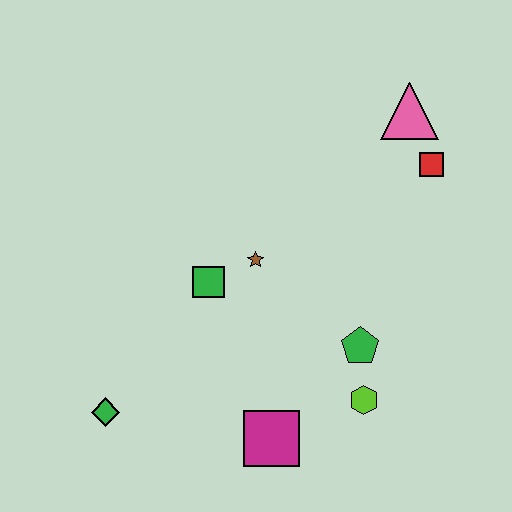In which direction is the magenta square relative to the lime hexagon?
The magenta square is to the left of the lime hexagon.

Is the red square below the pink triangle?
Yes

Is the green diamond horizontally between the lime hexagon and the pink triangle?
No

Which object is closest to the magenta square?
The lime hexagon is closest to the magenta square.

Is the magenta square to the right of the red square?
No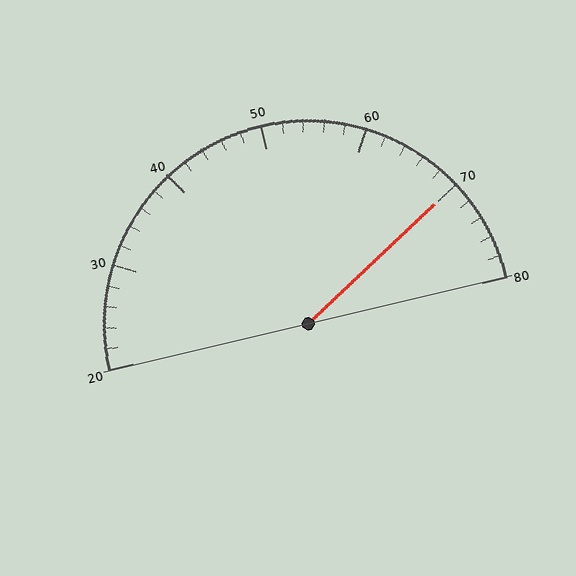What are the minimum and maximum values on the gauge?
The gauge ranges from 20 to 80.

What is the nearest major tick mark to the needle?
The nearest major tick mark is 70.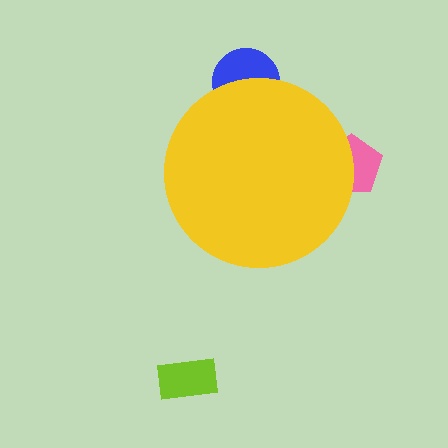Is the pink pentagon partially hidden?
Yes, the pink pentagon is partially hidden behind the yellow circle.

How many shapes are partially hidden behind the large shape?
2 shapes are partially hidden.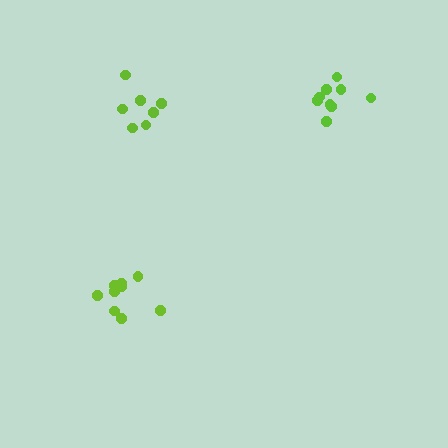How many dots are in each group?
Group 1: 7 dots, Group 2: 9 dots, Group 3: 9 dots (25 total).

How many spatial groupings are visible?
There are 3 spatial groupings.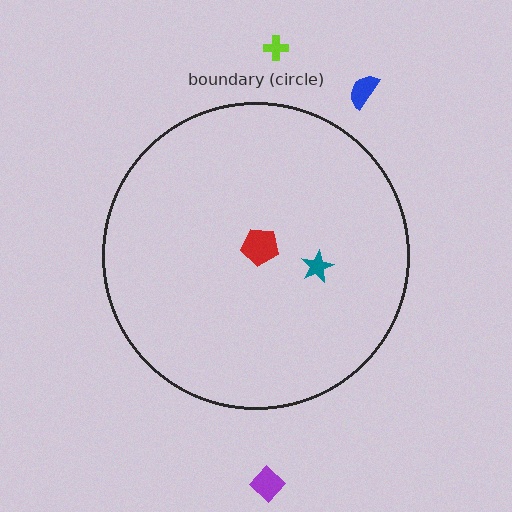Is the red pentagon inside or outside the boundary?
Inside.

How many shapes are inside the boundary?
2 inside, 3 outside.